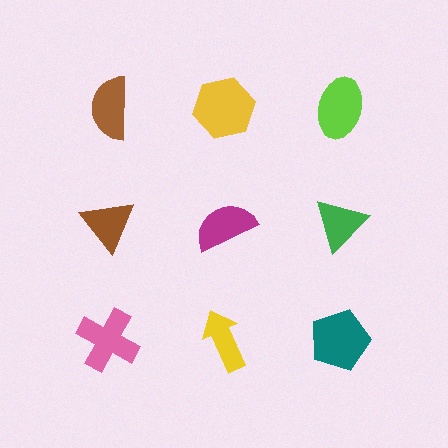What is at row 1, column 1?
A brown semicircle.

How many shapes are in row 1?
3 shapes.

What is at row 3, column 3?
A teal pentagon.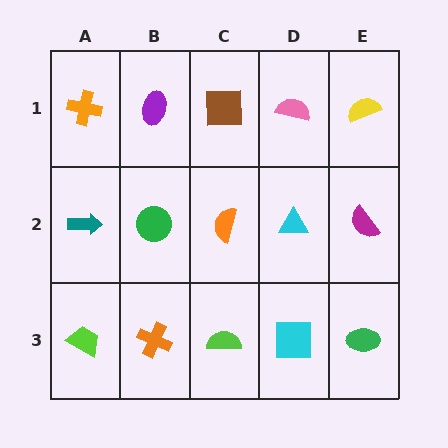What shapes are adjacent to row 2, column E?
A yellow semicircle (row 1, column E), a green ellipse (row 3, column E), a cyan triangle (row 2, column D).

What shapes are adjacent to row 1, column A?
A teal arrow (row 2, column A), a purple ellipse (row 1, column B).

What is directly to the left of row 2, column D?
An orange semicircle.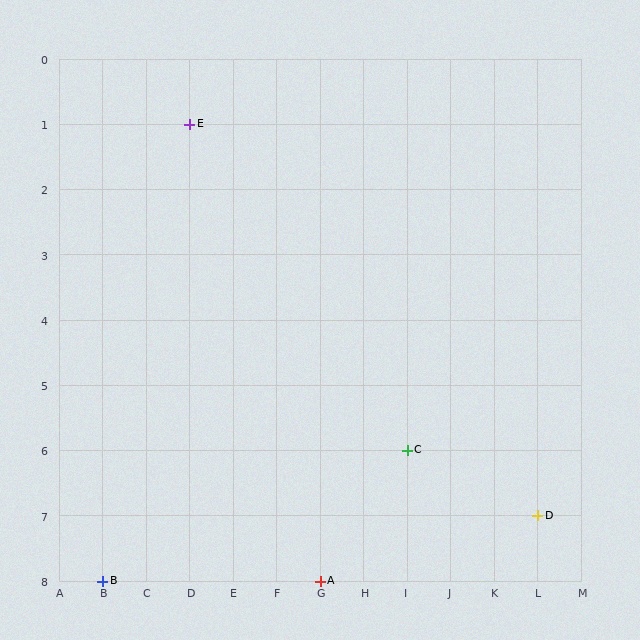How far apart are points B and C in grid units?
Points B and C are 7 columns and 2 rows apart (about 7.3 grid units diagonally).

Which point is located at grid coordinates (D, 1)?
Point E is at (D, 1).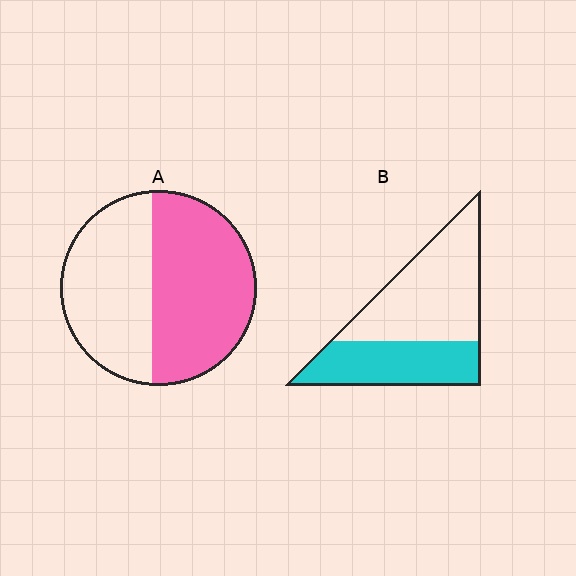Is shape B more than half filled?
No.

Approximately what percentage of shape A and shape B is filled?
A is approximately 55% and B is approximately 40%.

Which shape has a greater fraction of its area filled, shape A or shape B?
Shape A.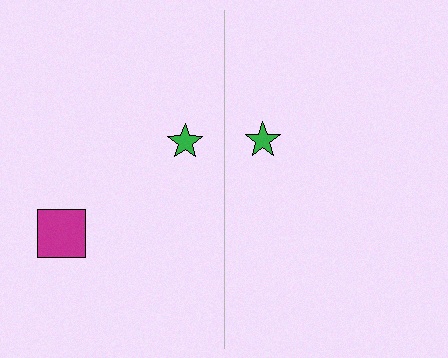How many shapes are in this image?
There are 3 shapes in this image.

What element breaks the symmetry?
A magenta square is missing from the right side.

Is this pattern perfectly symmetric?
No, the pattern is not perfectly symmetric. A magenta square is missing from the right side.